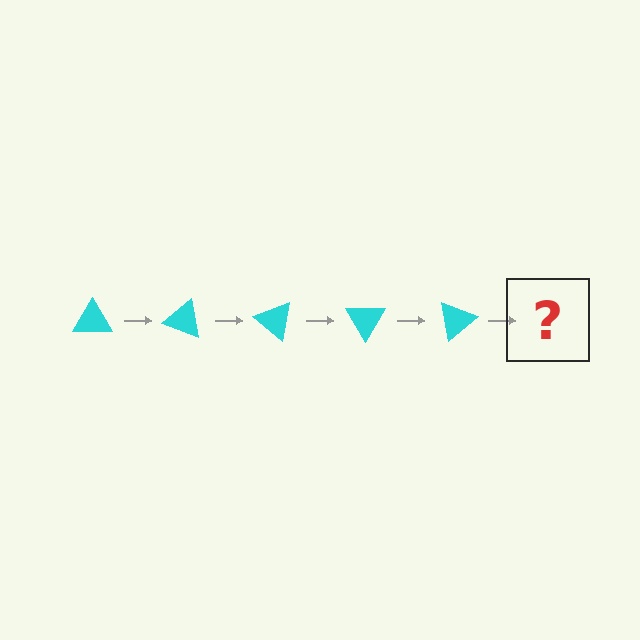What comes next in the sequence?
The next element should be a cyan triangle rotated 100 degrees.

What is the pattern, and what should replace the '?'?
The pattern is that the triangle rotates 20 degrees each step. The '?' should be a cyan triangle rotated 100 degrees.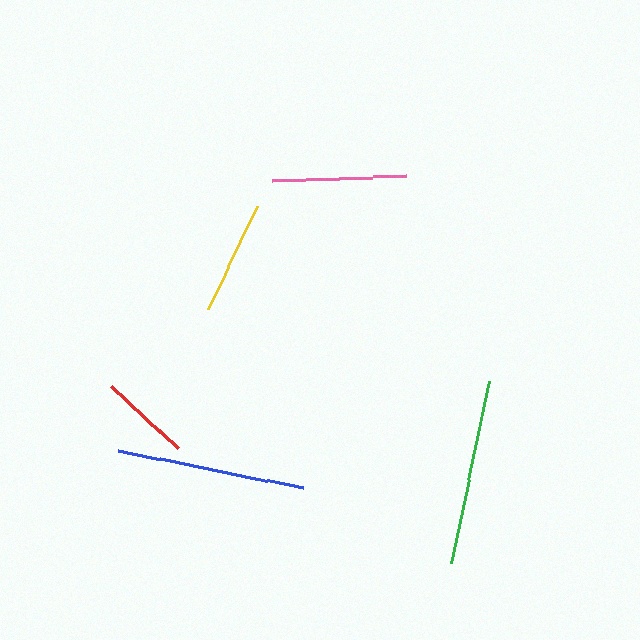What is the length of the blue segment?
The blue segment is approximately 187 pixels long.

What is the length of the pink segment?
The pink segment is approximately 134 pixels long.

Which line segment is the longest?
The blue line is the longest at approximately 187 pixels.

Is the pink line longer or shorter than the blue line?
The blue line is longer than the pink line.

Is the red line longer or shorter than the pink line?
The pink line is longer than the red line.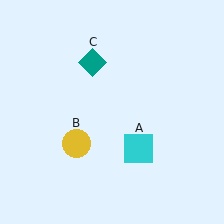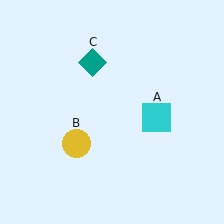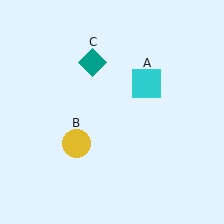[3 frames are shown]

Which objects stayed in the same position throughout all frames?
Yellow circle (object B) and teal diamond (object C) remained stationary.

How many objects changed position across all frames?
1 object changed position: cyan square (object A).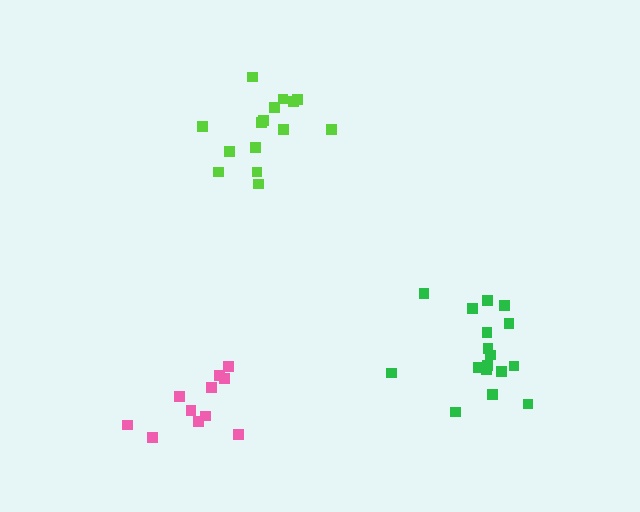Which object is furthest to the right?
The green cluster is rightmost.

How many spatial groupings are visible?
There are 3 spatial groupings.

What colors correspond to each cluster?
The clusters are colored: lime, green, pink.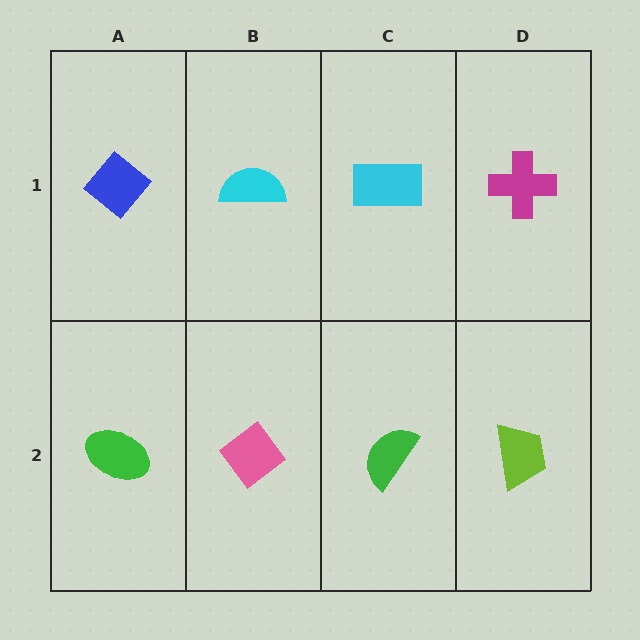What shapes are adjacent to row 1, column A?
A green ellipse (row 2, column A), a cyan semicircle (row 1, column B).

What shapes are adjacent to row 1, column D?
A lime trapezoid (row 2, column D), a cyan rectangle (row 1, column C).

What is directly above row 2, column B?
A cyan semicircle.